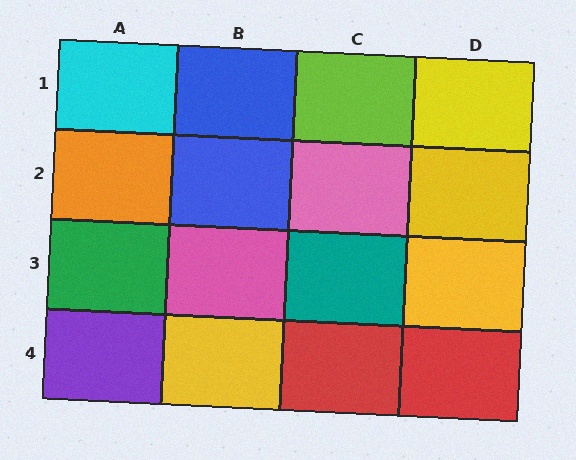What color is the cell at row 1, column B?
Blue.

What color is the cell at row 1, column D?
Yellow.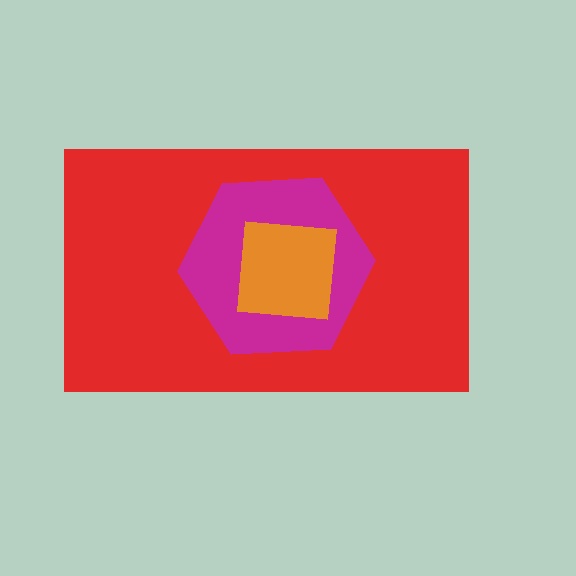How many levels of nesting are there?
3.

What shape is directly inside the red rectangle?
The magenta hexagon.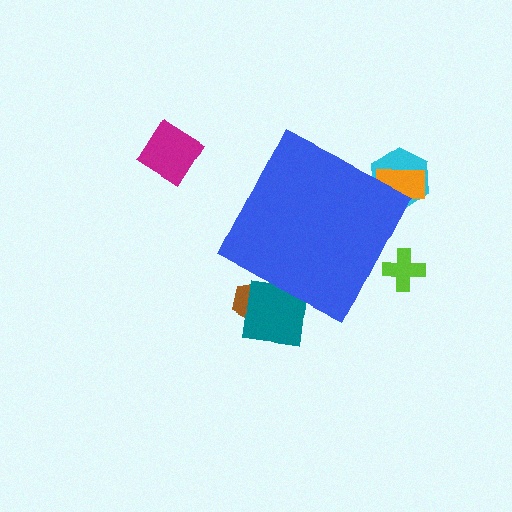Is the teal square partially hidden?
Yes, the teal square is partially hidden behind the blue diamond.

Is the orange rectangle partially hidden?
Yes, the orange rectangle is partially hidden behind the blue diamond.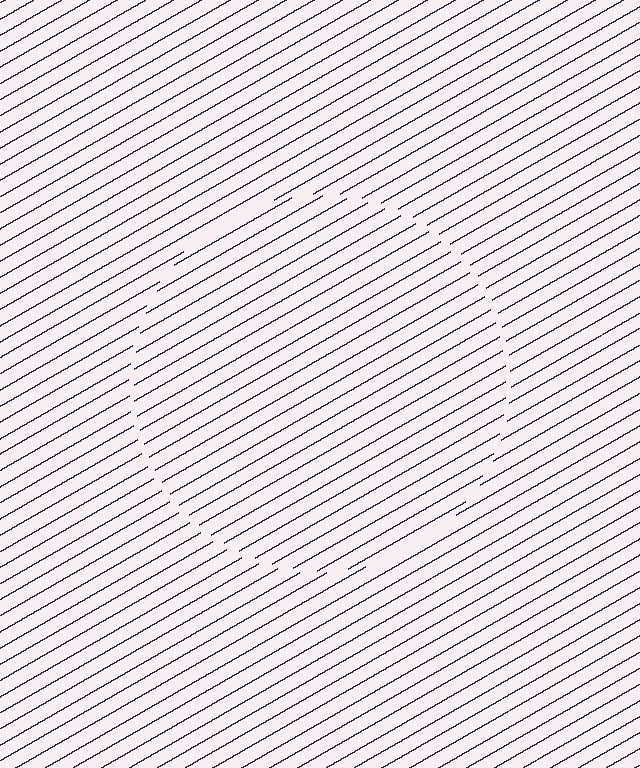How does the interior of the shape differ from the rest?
The interior of the shape contains the same grating, shifted by half a period — the contour is defined by the phase discontinuity where line-ends from the inner and outer gratings abut.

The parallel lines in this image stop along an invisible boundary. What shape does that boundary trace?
An illusory circle. The interior of the shape contains the same grating, shifted by half a period — the contour is defined by the phase discontinuity where line-ends from the inner and outer gratings abut.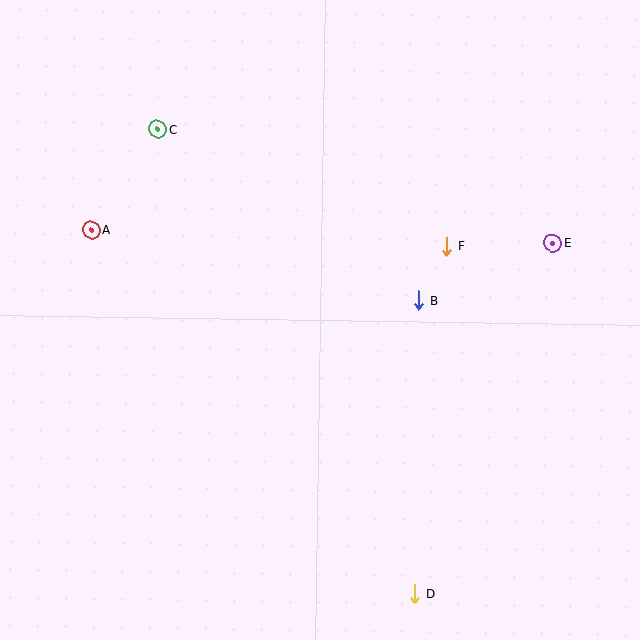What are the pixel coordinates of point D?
Point D is at (414, 594).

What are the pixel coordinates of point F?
Point F is at (447, 246).